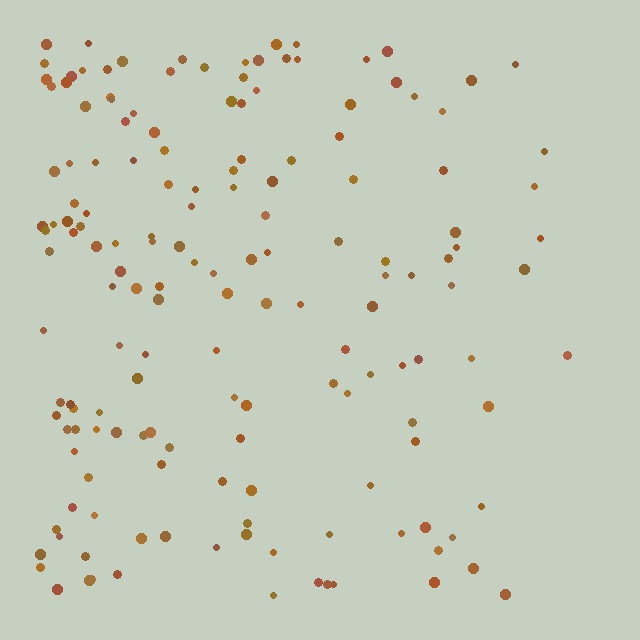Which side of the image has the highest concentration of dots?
The left.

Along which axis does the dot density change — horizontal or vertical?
Horizontal.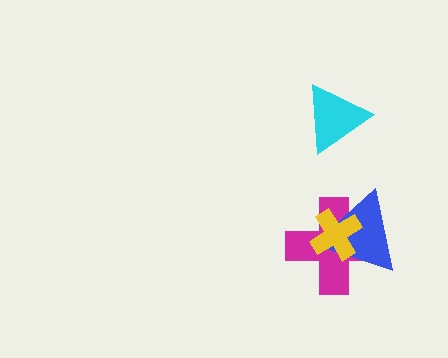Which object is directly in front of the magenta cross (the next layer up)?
The blue triangle is directly in front of the magenta cross.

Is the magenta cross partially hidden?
Yes, it is partially covered by another shape.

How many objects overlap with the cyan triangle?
0 objects overlap with the cyan triangle.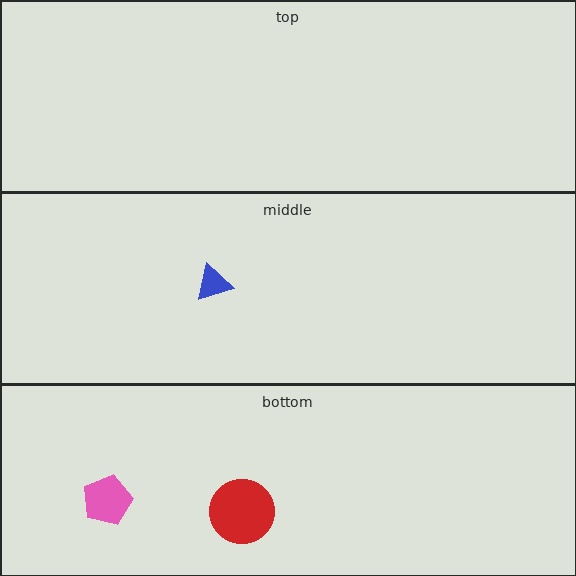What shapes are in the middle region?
The blue triangle.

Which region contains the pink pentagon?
The bottom region.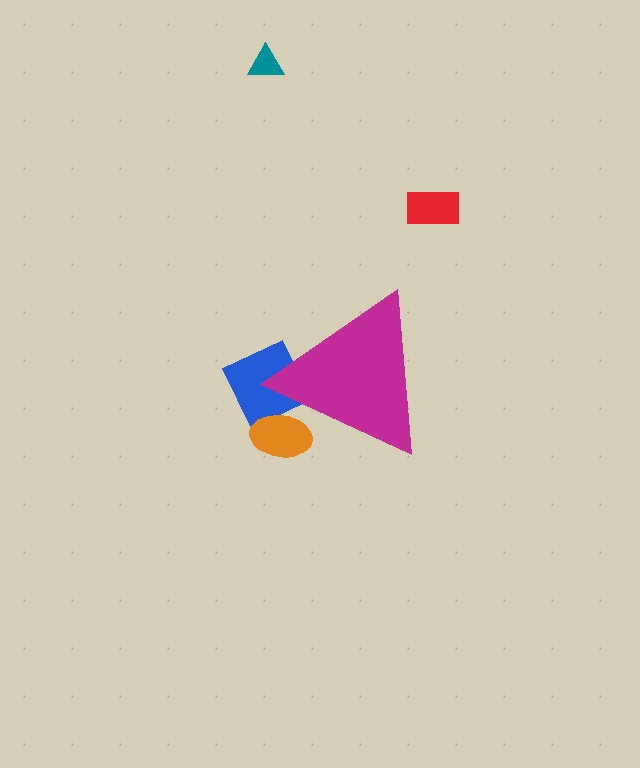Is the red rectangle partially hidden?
No, the red rectangle is fully visible.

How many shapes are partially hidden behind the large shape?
2 shapes are partially hidden.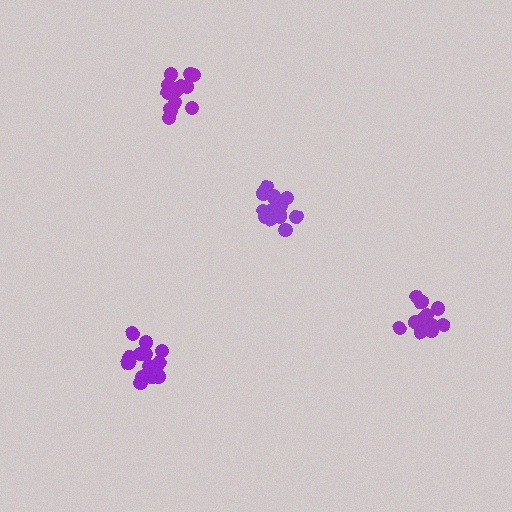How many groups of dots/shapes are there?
There are 4 groups.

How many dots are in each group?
Group 1: 11 dots, Group 2: 16 dots, Group 3: 15 dots, Group 4: 14 dots (56 total).